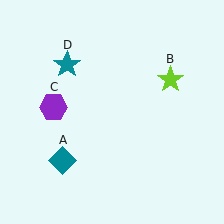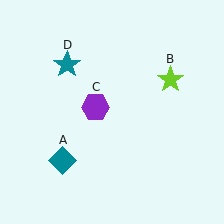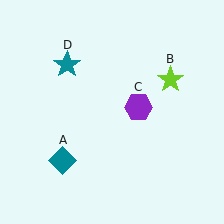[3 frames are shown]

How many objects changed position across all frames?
1 object changed position: purple hexagon (object C).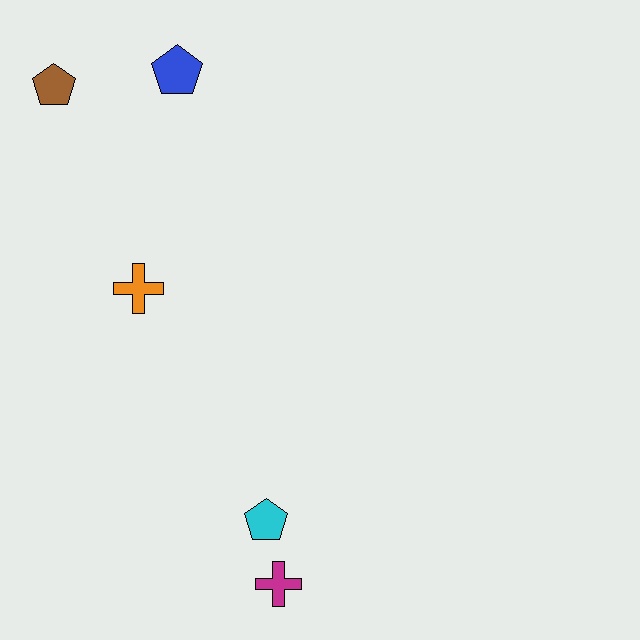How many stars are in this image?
There are no stars.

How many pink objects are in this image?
There are no pink objects.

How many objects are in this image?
There are 5 objects.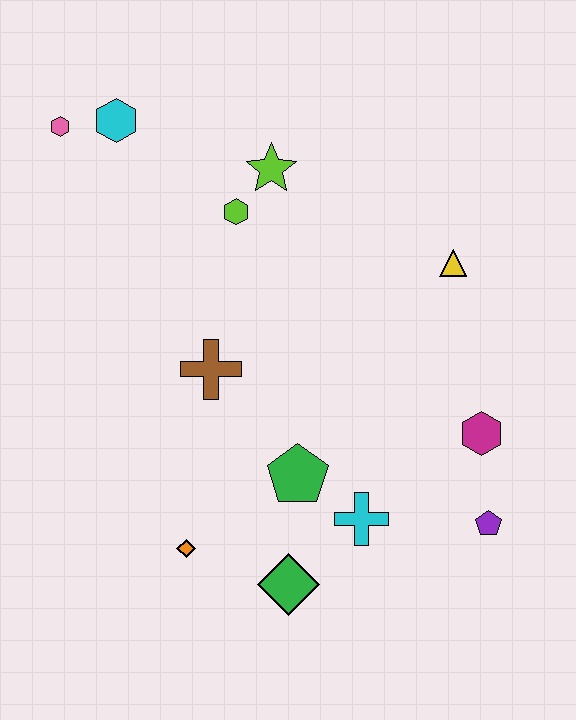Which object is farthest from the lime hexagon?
The purple pentagon is farthest from the lime hexagon.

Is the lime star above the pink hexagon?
No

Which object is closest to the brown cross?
The green pentagon is closest to the brown cross.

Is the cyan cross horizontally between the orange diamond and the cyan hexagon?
No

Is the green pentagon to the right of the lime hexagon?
Yes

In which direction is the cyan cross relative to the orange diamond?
The cyan cross is to the right of the orange diamond.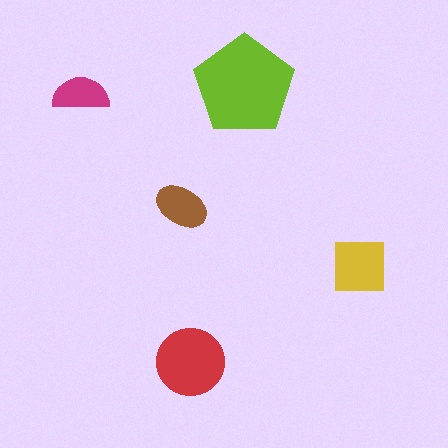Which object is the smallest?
The magenta semicircle.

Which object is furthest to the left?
The magenta semicircle is leftmost.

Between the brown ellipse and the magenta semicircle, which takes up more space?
The brown ellipse.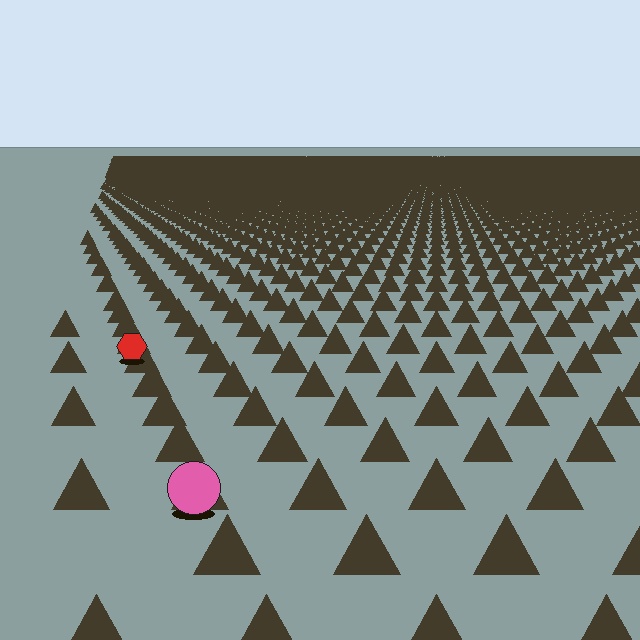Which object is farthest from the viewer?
The red hexagon is farthest from the viewer. It appears smaller and the ground texture around it is denser.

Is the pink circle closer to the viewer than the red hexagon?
Yes. The pink circle is closer — you can tell from the texture gradient: the ground texture is coarser near it.